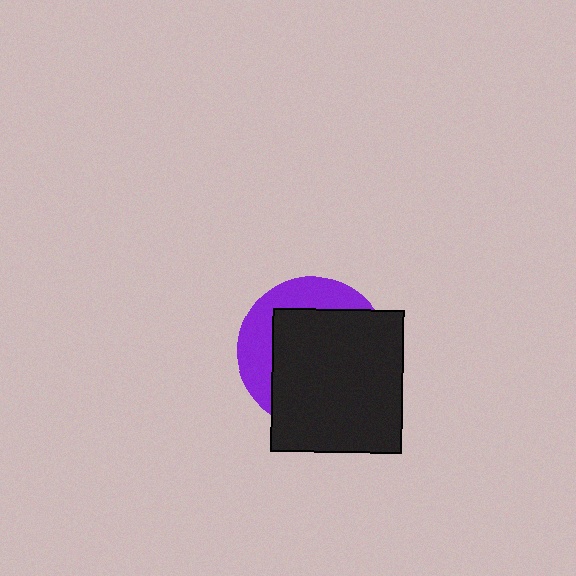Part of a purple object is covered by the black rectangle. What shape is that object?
It is a circle.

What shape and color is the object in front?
The object in front is a black rectangle.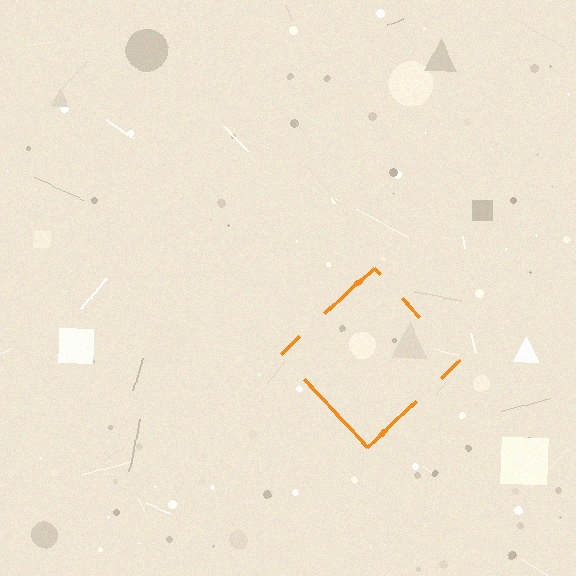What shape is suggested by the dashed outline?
The dashed outline suggests a diamond.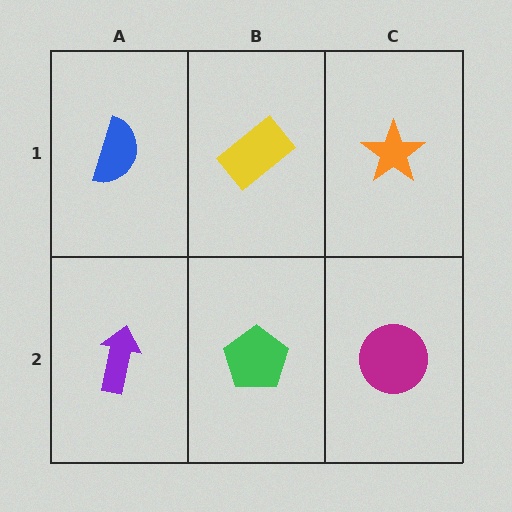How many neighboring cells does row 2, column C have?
2.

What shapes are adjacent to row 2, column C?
An orange star (row 1, column C), a green pentagon (row 2, column B).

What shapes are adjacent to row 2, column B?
A yellow rectangle (row 1, column B), a purple arrow (row 2, column A), a magenta circle (row 2, column C).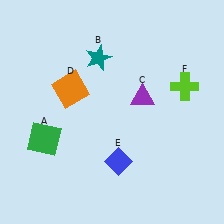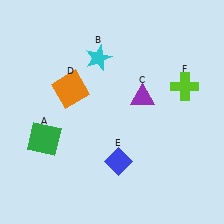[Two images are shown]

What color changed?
The star (B) changed from teal in Image 1 to cyan in Image 2.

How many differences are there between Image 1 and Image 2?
There is 1 difference between the two images.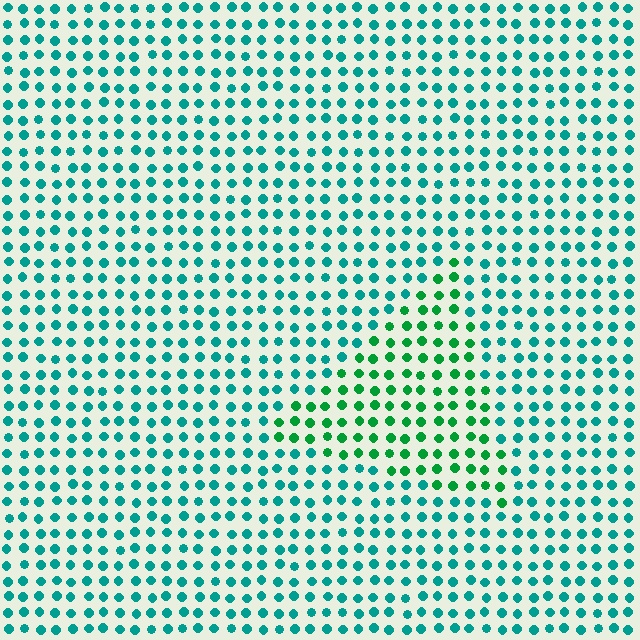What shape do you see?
I see a triangle.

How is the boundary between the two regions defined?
The boundary is defined purely by a slight shift in hue (about 36 degrees). Spacing, size, and orientation are identical on both sides.